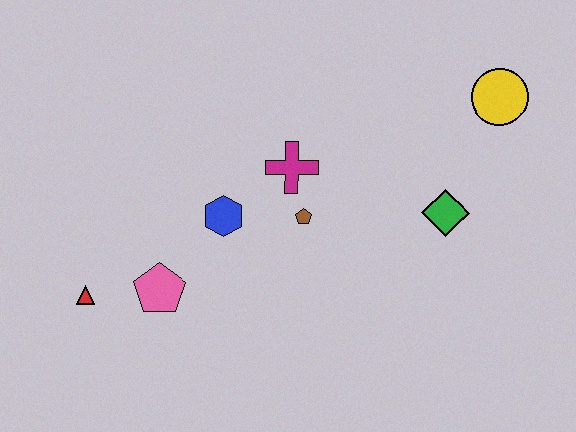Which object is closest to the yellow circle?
The green diamond is closest to the yellow circle.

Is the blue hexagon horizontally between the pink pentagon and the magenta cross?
Yes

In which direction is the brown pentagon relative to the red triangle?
The brown pentagon is to the right of the red triangle.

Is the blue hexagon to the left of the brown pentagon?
Yes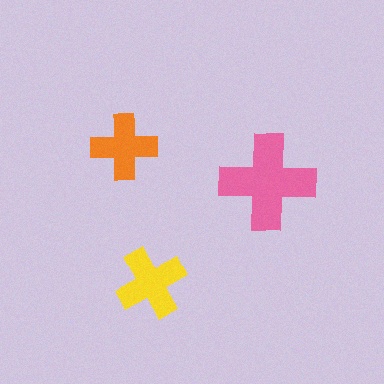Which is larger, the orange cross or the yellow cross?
The yellow one.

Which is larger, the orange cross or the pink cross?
The pink one.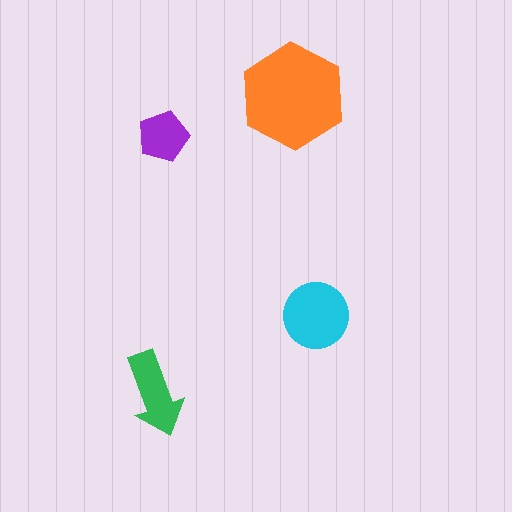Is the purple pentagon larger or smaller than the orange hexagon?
Smaller.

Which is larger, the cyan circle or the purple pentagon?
The cyan circle.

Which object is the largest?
The orange hexagon.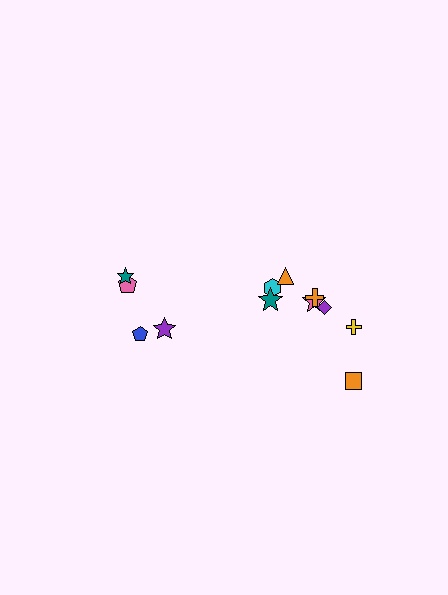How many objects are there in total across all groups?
There are 12 objects.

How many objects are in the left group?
There are 4 objects.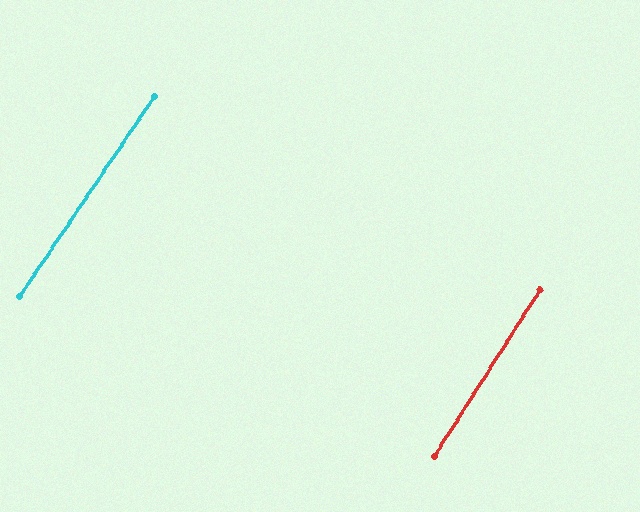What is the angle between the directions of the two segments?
Approximately 2 degrees.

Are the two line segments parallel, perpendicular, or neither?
Parallel — their directions differ by only 1.6°.